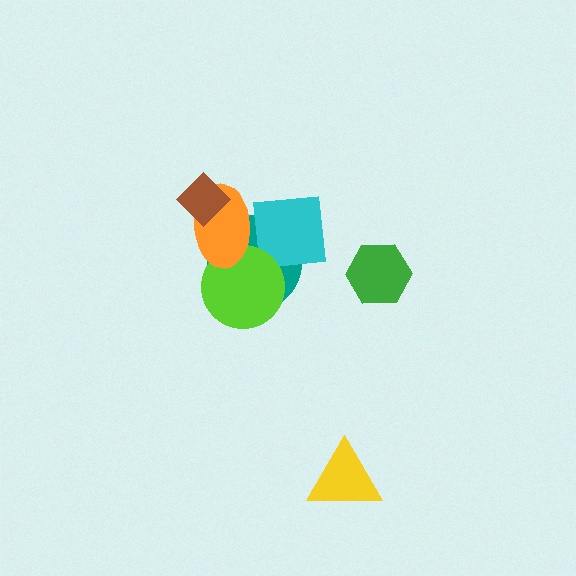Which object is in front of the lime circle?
The orange ellipse is in front of the lime circle.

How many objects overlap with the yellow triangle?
0 objects overlap with the yellow triangle.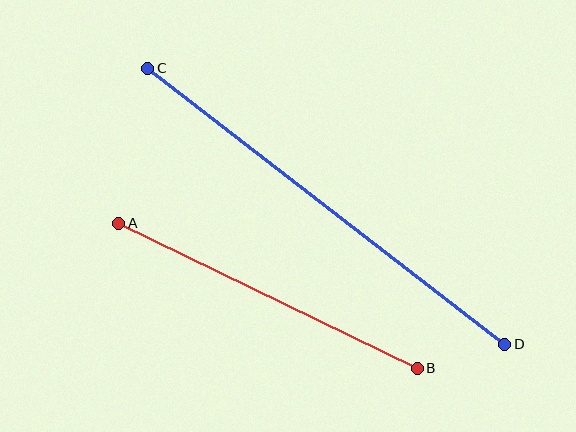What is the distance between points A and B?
The distance is approximately 332 pixels.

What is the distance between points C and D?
The distance is approximately 451 pixels.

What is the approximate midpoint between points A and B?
The midpoint is at approximately (268, 296) pixels.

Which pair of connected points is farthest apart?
Points C and D are farthest apart.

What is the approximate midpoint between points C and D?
The midpoint is at approximately (326, 206) pixels.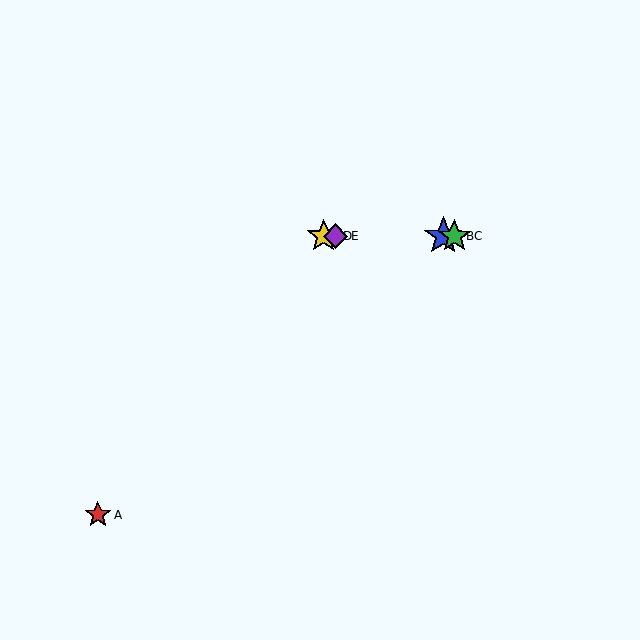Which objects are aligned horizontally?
Objects B, C, D, E are aligned horizontally.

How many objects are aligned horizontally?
4 objects (B, C, D, E) are aligned horizontally.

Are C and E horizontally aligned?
Yes, both are at y≈236.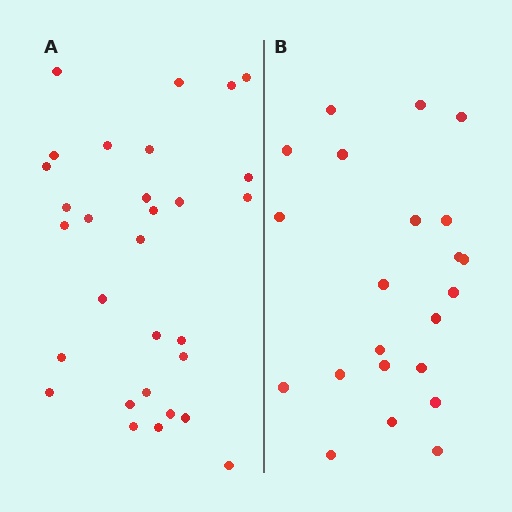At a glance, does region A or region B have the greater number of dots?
Region A (the left region) has more dots.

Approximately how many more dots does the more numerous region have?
Region A has roughly 8 or so more dots than region B.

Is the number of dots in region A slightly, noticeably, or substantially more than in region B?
Region A has noticeably more, but not dramatically so. The ratio is roughly 1.4 to 1.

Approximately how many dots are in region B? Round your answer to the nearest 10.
About 20 dots. (The exact count is 22, which rounds to 20.)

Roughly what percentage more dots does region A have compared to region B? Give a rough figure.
About 35% more.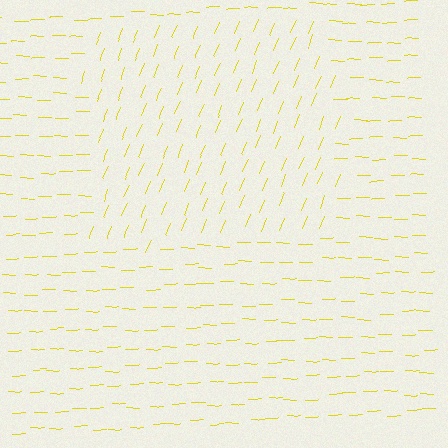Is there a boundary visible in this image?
Yes, there is a texture boundary formed by a change in line orientation.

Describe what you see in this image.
The image is filled with small yellow line segments. A rectangle region in the image has lines oriented differently from the surrounding lines, creating a visible texture boundary.